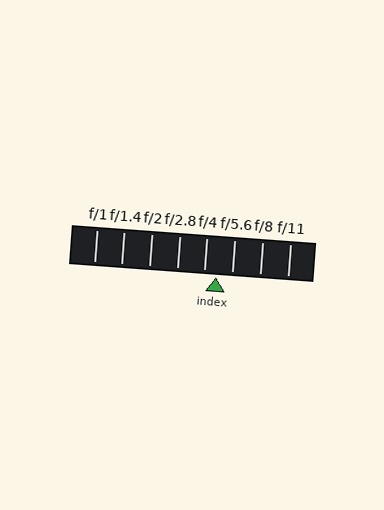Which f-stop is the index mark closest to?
The index mark is closest to f/4.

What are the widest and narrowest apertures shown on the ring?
The widest aperture shown is f/1 and the narrowest is f/11.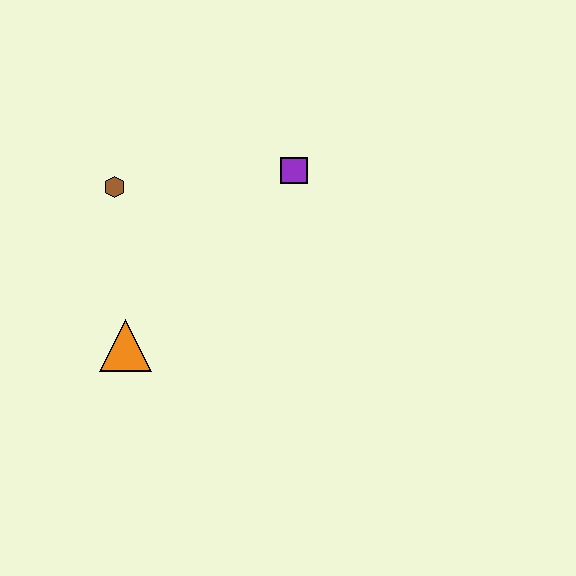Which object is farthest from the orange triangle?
The purple square is farthest from the orange triangle.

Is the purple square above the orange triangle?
Yes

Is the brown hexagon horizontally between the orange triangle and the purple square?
No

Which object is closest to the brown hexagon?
The orange triangle is closest to the brown hexagon.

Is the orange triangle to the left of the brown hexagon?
No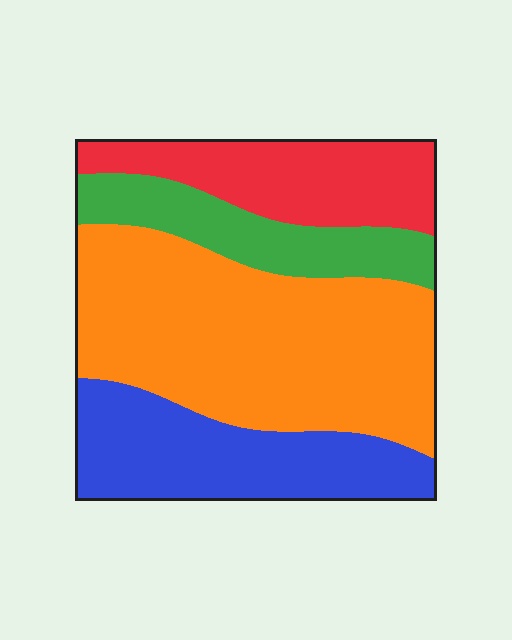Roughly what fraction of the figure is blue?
Blue covers around 25% of the figure.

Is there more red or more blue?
Blue.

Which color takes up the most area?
Orange, at roughly 45%.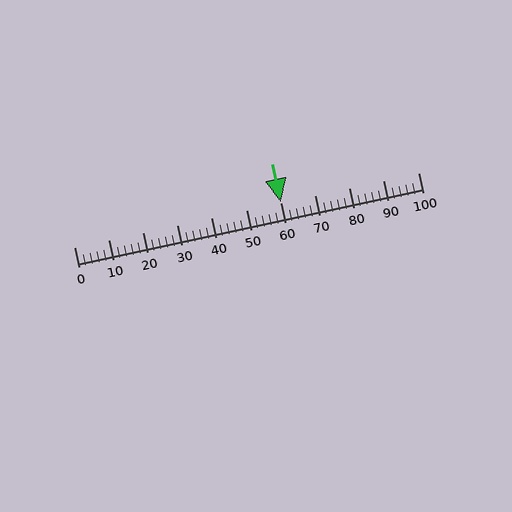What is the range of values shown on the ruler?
The ruler shows values from 0 to 100.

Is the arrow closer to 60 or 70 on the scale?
The arrow is closer to 60.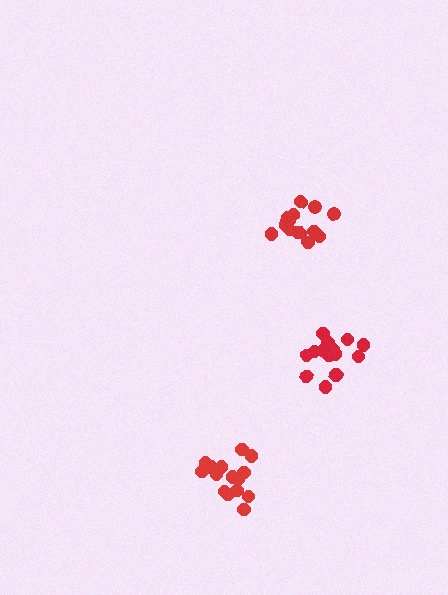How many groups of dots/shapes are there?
There are 3 groups.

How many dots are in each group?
Group 1: 16 dots, Group 2: 16 dots, Group 3: 14 dots (46 total).